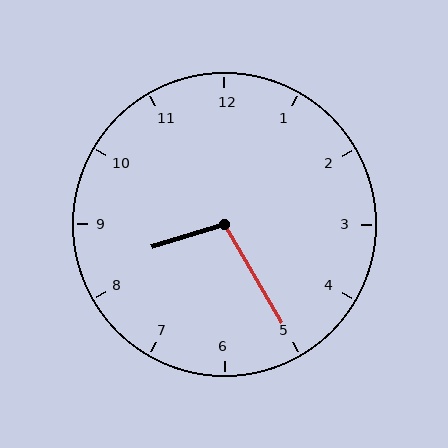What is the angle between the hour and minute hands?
Approximately 102 degrees.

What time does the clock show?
8:25.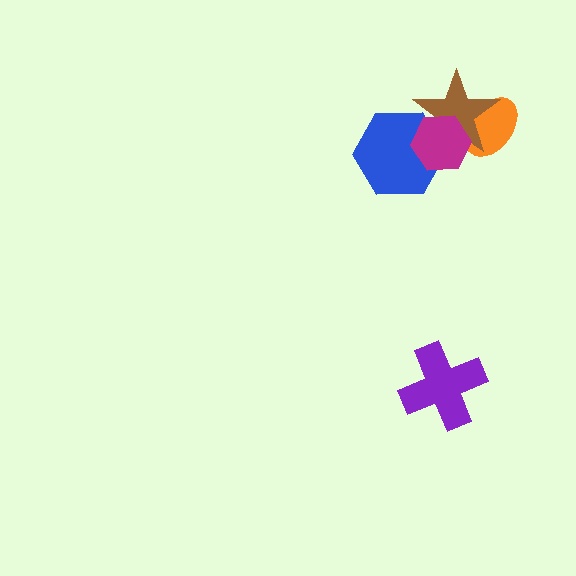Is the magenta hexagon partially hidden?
No, no other shape covers it.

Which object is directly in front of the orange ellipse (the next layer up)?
The brown star is directly in front of the orange ellipse.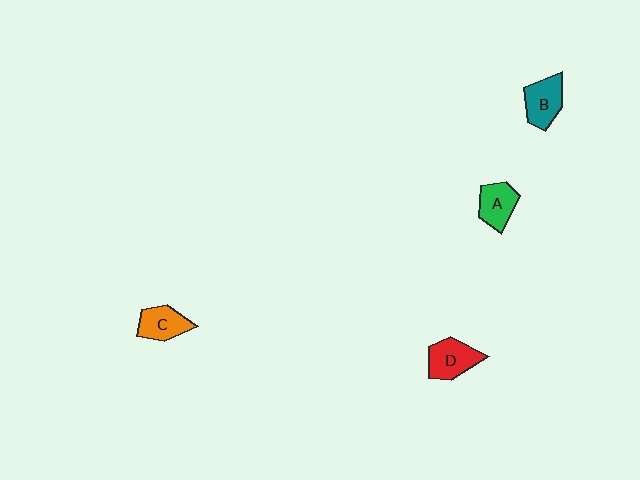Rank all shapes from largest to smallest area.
From largest to smallest: D (red), B (teal), A (green), C (orange).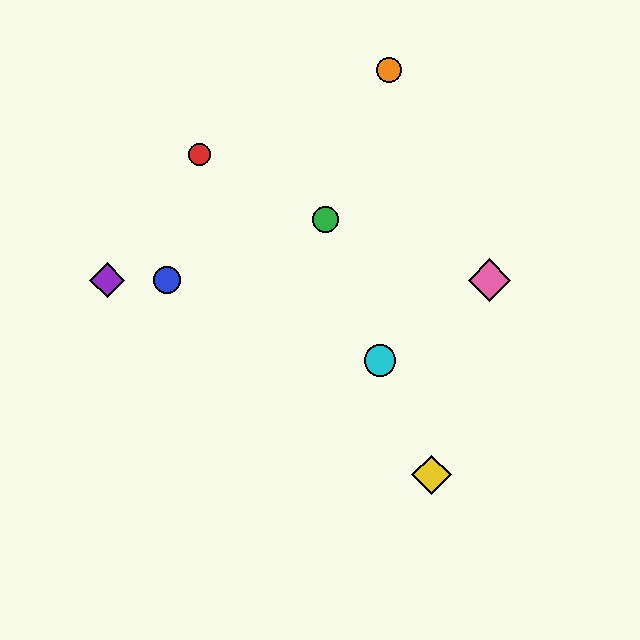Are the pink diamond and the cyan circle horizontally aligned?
No, the pink diamond is at y≈280 and the cyan circle is at y≈361.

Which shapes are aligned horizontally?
The blue circle, the purple diamond, the pink diamond are aligned horizontally.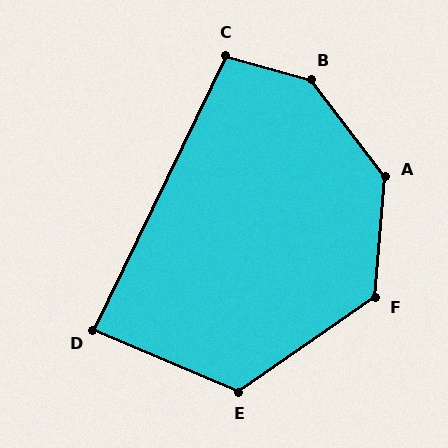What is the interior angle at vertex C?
Approximately 100 degrees (obtuse).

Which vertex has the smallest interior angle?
D, at approximately 87 degrees.